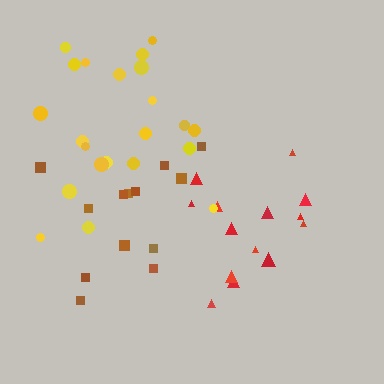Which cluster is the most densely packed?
Brown.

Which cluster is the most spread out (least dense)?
Yellow.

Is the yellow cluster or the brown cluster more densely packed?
Brown.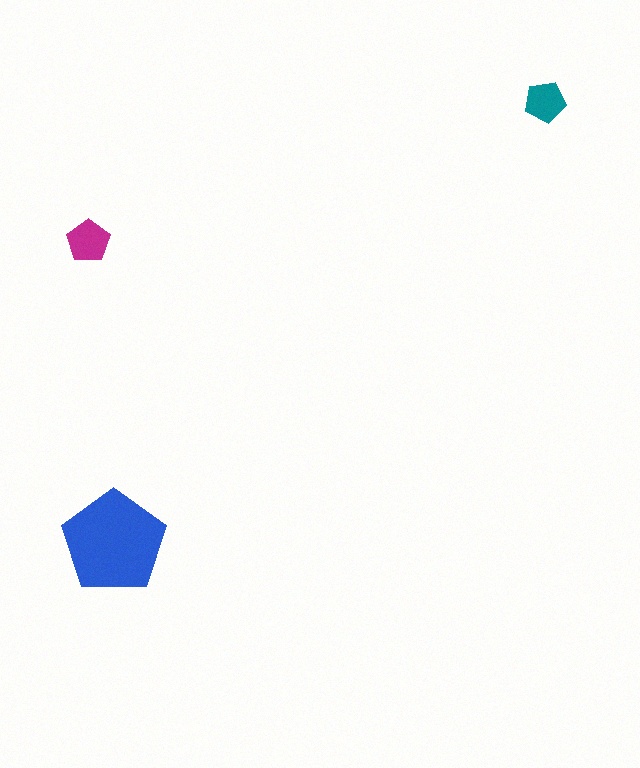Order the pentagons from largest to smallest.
the blue one, the magenta one, the teal one.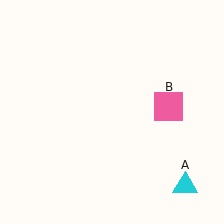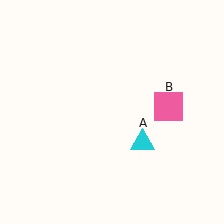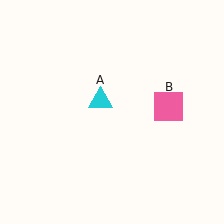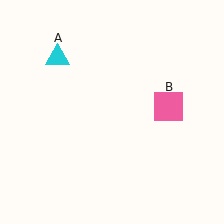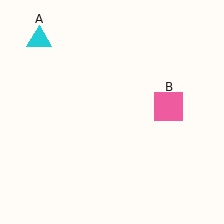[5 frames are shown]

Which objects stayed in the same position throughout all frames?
Pink square (object B) remained stationary.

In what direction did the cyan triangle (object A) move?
The cyan triangle (object A) moved up and to the left.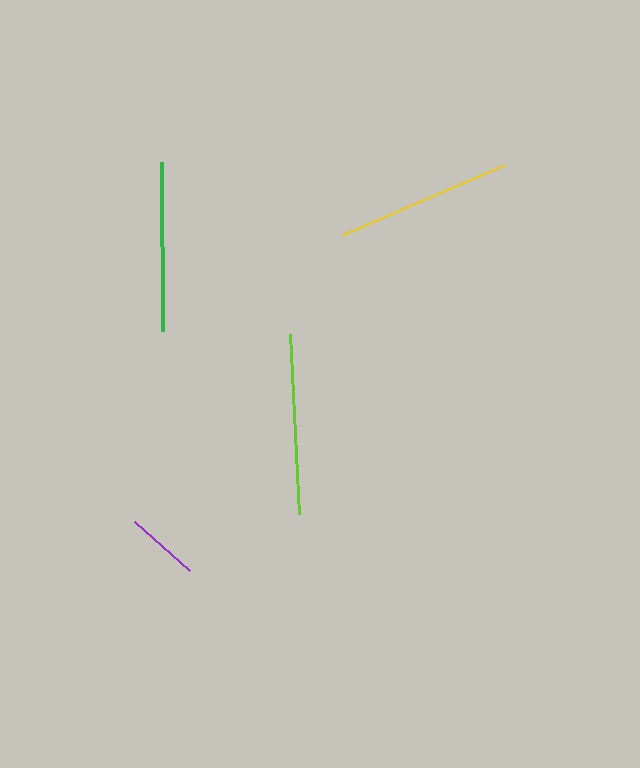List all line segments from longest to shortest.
From longest to shortest: lime, yellow, green, purple.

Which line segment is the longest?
The lime line is the longest at approximately 180 pixels.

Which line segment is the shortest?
The purple line is the shortest at approximately 74 pixels.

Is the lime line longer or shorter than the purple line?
The lime line is longer than the purple line.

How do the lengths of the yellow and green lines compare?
The yellow and green lines are approximately the same length.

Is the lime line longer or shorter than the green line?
The lime line is longer than the green line.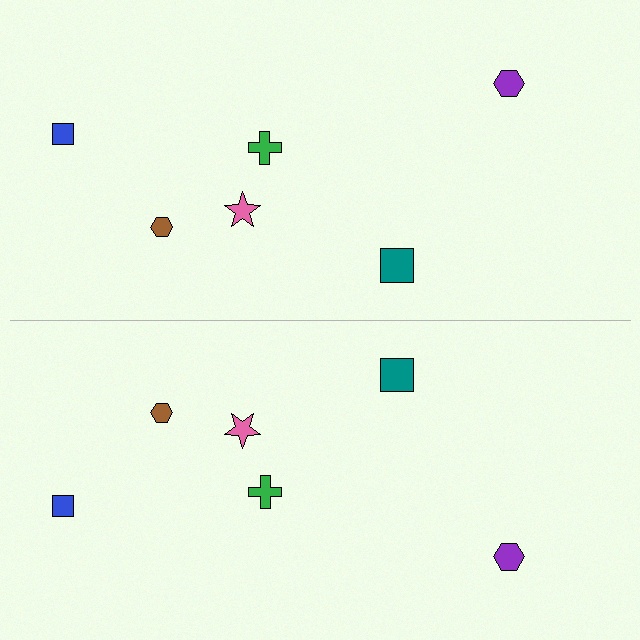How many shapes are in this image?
There are 12 shapes in this image.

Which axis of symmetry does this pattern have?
The pattern has a horizontal axis of symmetry running through the center of the image.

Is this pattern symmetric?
Yes, this pattern has bilateral (reflection) symmetry.